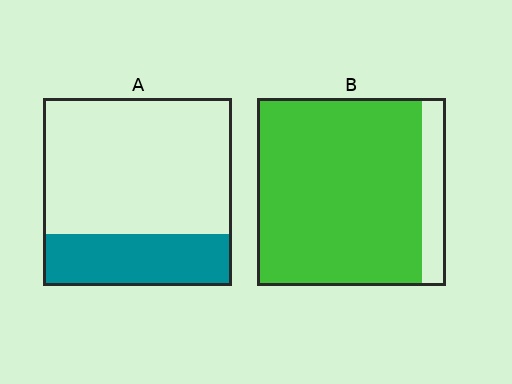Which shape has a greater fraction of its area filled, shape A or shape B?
Shape B.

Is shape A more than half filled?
No.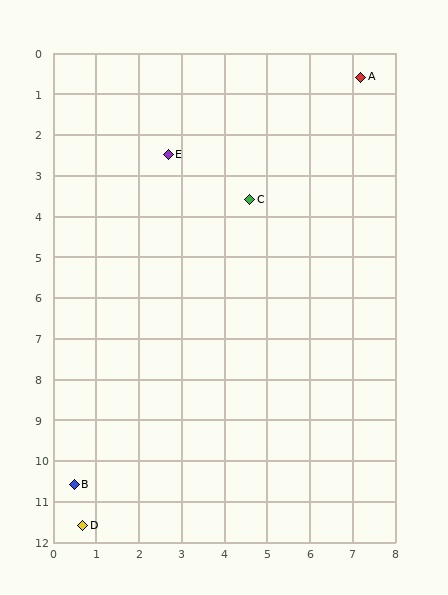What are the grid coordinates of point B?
Point B is at approximately (0.5, 10.6).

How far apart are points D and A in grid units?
Points D and A are about 12.8 grid units apart.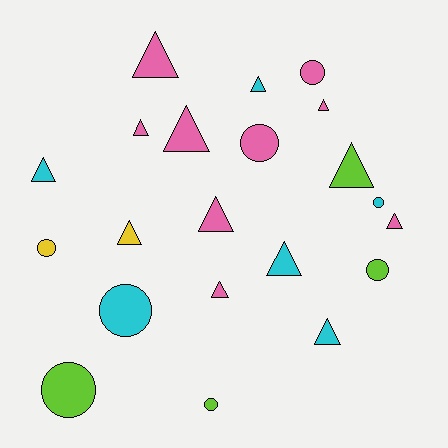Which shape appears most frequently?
Triangle, with 13 objects.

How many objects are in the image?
There are 21 objects.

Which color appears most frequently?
Pink, with 9 objects.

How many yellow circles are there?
There is 1 yellow circle.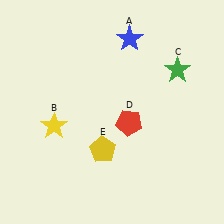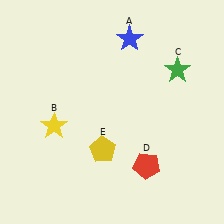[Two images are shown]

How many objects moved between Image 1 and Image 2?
1 object moved between the two images.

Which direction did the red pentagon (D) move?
The red pentagon (D) moved down.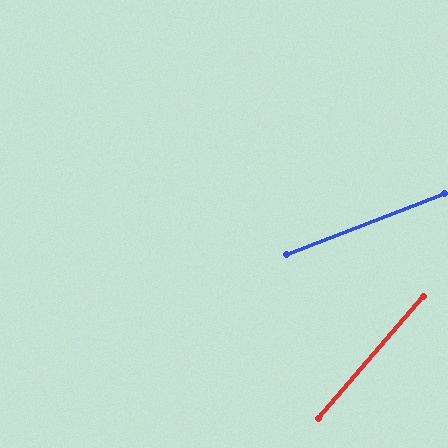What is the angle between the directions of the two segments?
Approximately 28 degrees.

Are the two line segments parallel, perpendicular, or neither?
Neither parallel nor perpendicular — they differ by about 28°.